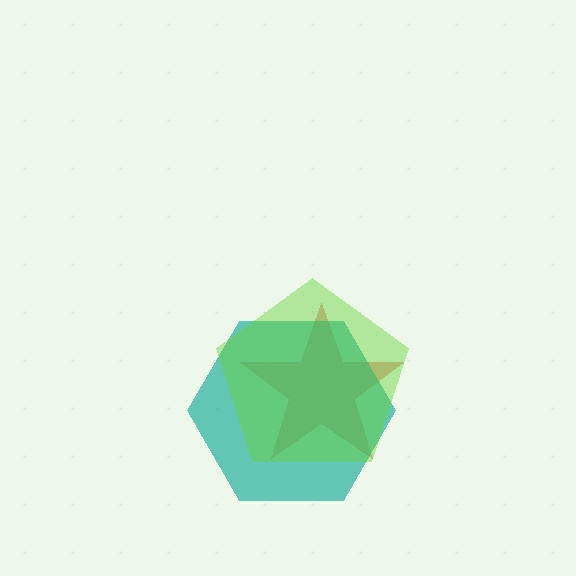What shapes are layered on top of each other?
The layered shapes are: a red star, a teal hexagon, a lime pentagon.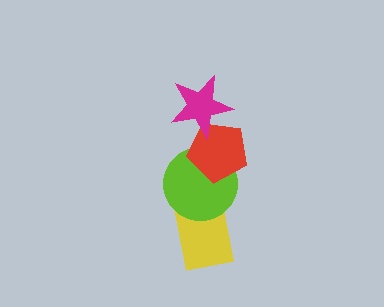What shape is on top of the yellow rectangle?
The lime circle is on top of the yellow rectangle.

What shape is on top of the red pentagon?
The magenta star is on top of the red pentagon.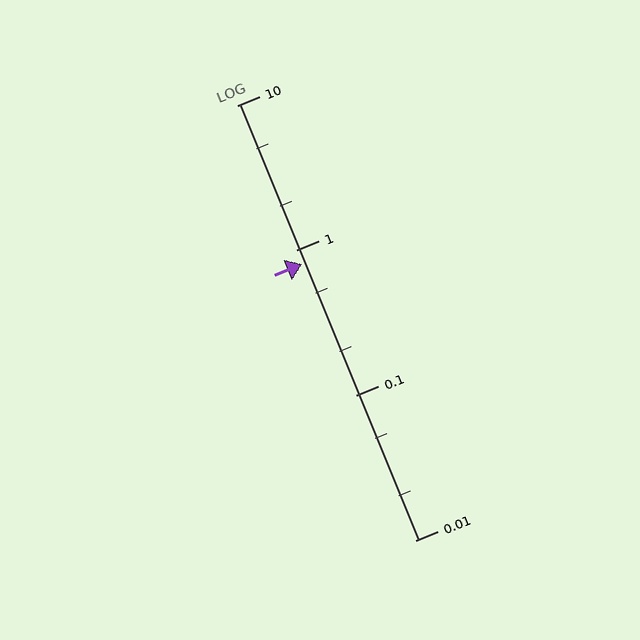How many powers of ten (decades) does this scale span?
The scale spans 3 decades, from 0.01 to 10.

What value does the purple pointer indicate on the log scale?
The pointer indicates approximately 0.8.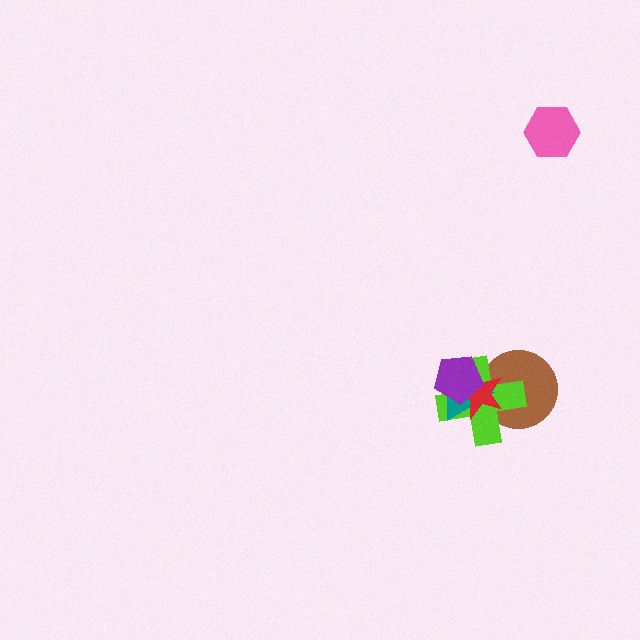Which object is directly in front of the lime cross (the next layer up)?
The teal triangle is directly in front of the lime cross.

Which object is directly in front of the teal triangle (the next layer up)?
The red star is directly in front of the teal triangle.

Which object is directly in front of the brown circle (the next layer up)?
The lime cross is directly in front of the brown circle.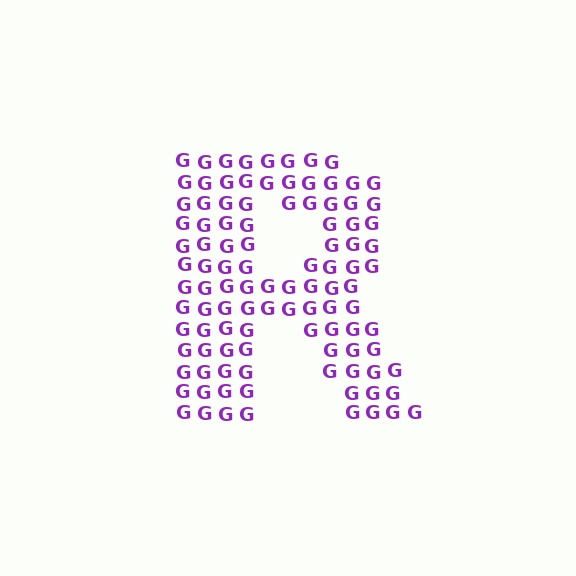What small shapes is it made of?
It is made of small letter G's.